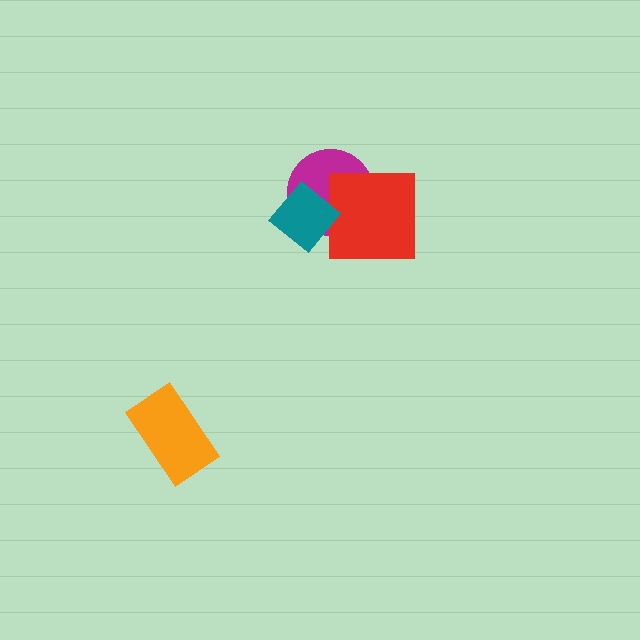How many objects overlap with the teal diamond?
2 objects overlap with the teal diamond.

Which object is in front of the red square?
The teal diamond is in front of the red square.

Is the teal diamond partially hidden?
No, no other shape covers it.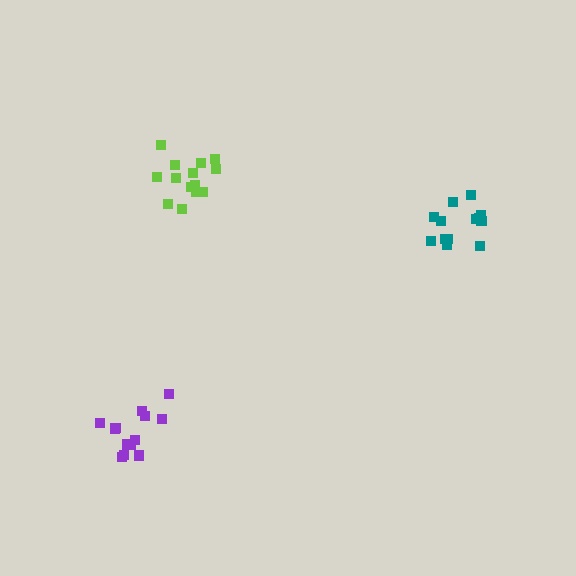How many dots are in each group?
Group 1: 14 dots, Group 2: 13 dots, Group 3: 13 dots (40 total).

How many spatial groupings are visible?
There are 3 spatial groupings.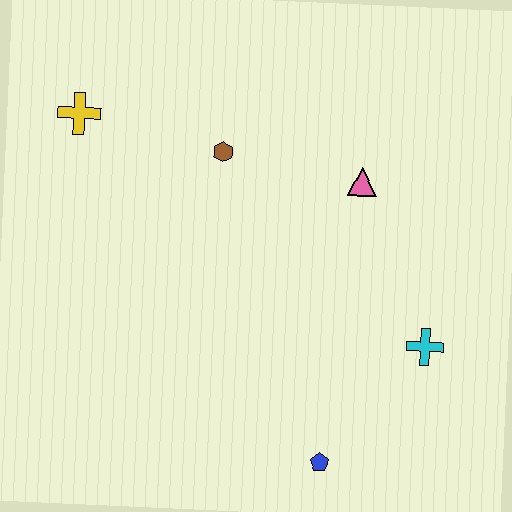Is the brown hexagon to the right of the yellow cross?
Yes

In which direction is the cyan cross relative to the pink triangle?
The cyan cross is below the pink triangle.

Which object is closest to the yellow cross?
The brown hexagon is closest to the yellow cross.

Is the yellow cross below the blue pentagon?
No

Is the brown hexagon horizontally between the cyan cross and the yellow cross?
Yes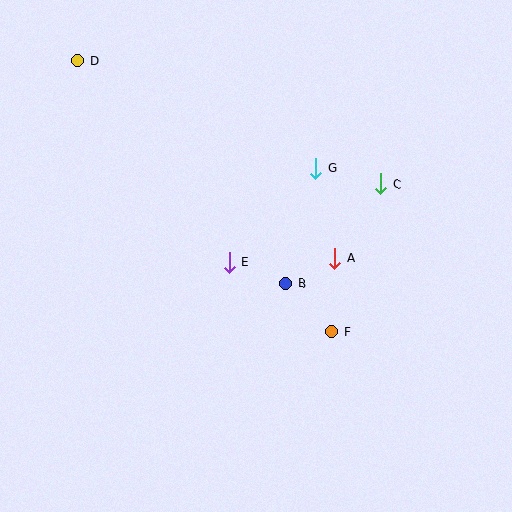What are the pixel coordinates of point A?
Point A is at (335, 258).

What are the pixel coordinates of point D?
Point D is at (78, 61).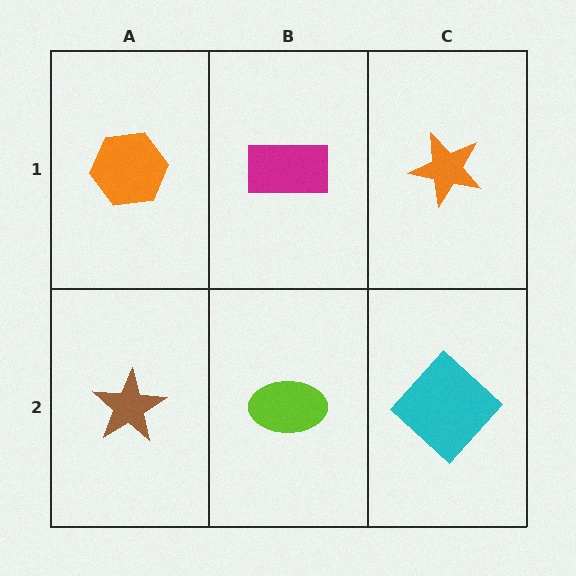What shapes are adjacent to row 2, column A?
An orange hexagon (row 1, column A), a lime ellipse (row 2, column B).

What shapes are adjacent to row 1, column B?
A lime ellipse (row 2, column B), an orange hexagon (row 1, column A), an orange star (row 1, column C).